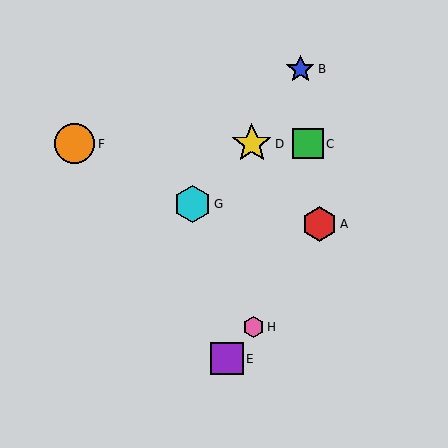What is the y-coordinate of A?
Object A is at y≈224.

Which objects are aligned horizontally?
Objects C, D, F are aligned horizontally.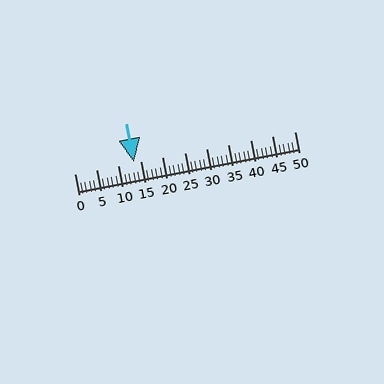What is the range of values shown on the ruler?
The ruler shows values from 0 to 50.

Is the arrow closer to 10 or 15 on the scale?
The arrow is closer to 15.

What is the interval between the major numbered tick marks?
The major tick marks are spaced 5 units apart.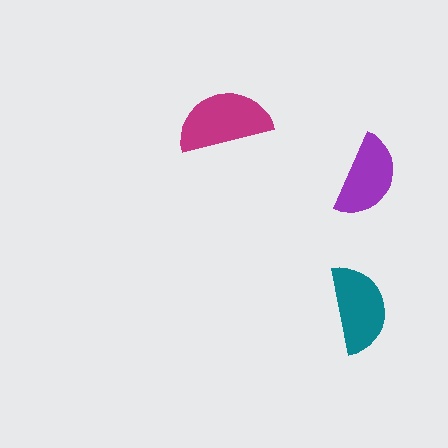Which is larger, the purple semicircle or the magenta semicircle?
The magenta one.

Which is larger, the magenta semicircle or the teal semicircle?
The magenta one.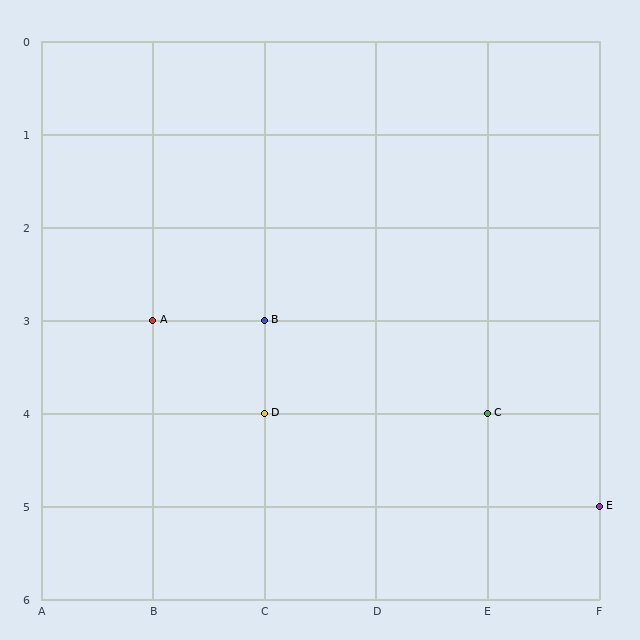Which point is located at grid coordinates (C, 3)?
Point B is at (C, 3).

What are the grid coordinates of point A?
Point A is at grid coordinates (B, 3).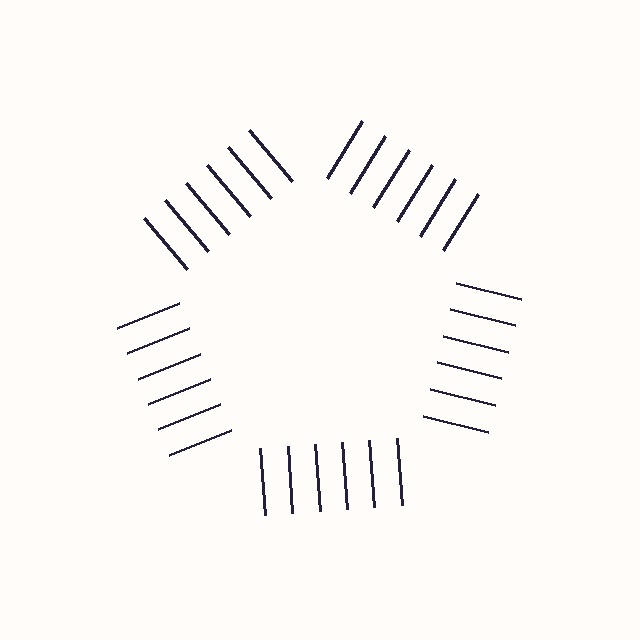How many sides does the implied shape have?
5 sides — the line-ends trace a pentagon.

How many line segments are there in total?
30 — 6 along each of the 5 edges.